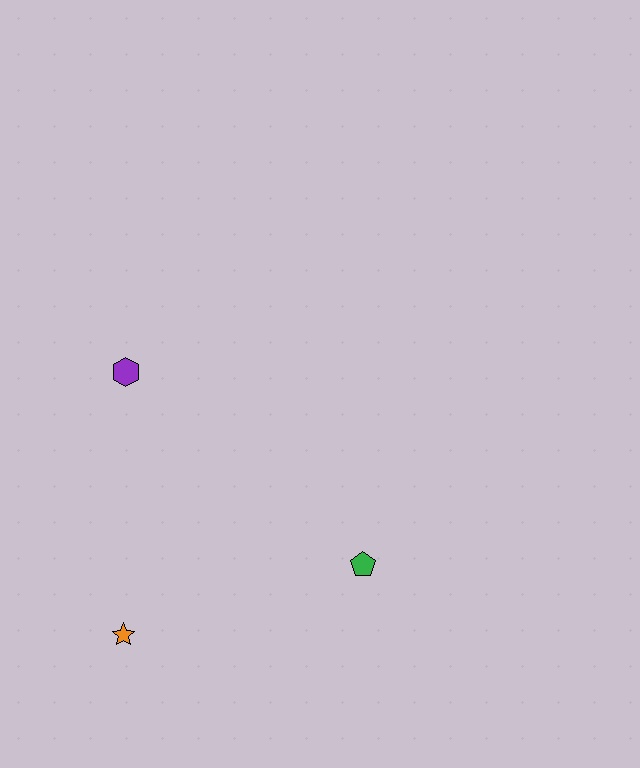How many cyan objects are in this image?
There are no cyan objects.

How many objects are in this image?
There are 3 objects.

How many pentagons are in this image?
There is 1 pentagon.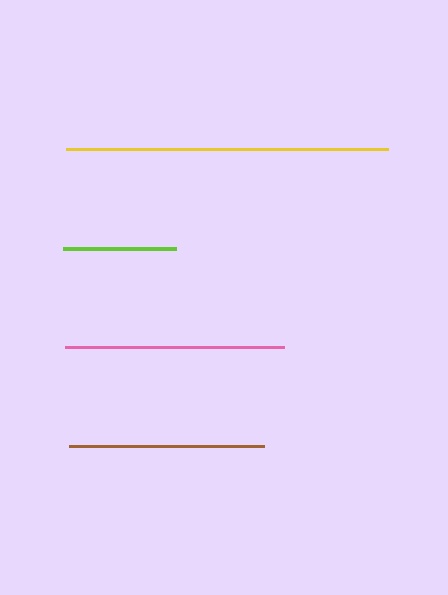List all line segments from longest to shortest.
From longest to shortest: yellow, pink, brown, lime.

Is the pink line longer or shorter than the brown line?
The pink line is longer than the brown line.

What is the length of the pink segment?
The pink segment is approximately 219 pixels long.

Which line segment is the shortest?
The lime line is the shortest at approximately 113 pixels.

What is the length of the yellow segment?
The yellow segment is approximately 322 pixels long.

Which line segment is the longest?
The yellow line is the longest at approximately 322 pixels.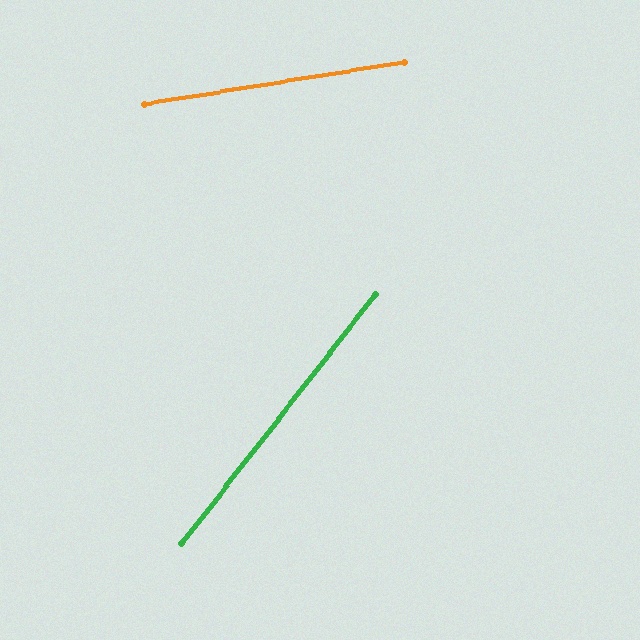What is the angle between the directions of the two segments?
Approximately 43 degrees.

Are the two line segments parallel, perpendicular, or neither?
Neither parallel nor perpendicular — they differ by about 43°.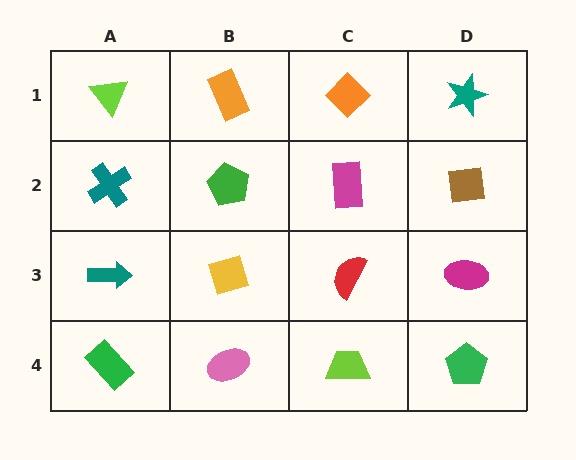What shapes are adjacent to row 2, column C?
An orange diamond (row 1, column C), a red semicircle (row 3, column C), a green pentagon (row 2, column B), a brown square (row 2, column D).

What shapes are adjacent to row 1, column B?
A green pentagon (row 2, column B), a lime triangle (row 1, column A), an orange diamond (row 1, column C).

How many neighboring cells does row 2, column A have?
3.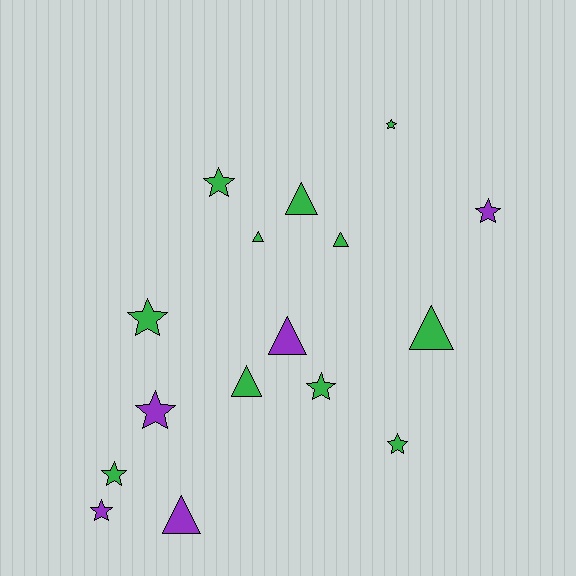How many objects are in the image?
There are 16 objects.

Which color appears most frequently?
Green, with 11 objects.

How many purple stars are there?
There are 3 purple stars.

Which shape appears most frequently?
Star, with 9 objects.